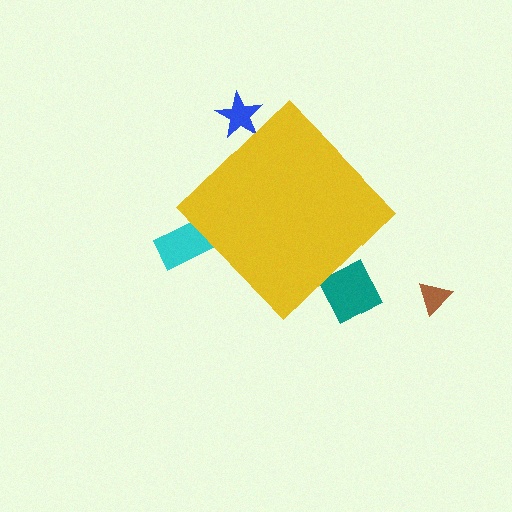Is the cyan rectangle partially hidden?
Yes, the cyan rectangle is partially hidden behind the yellow diamond.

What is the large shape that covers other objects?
A yellow diamond.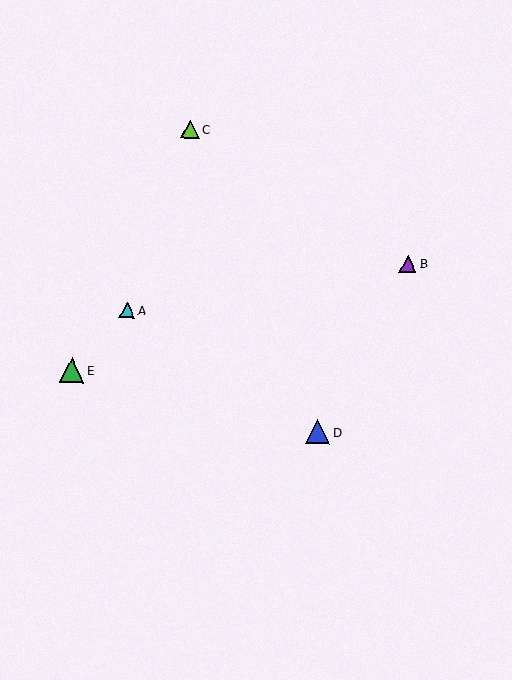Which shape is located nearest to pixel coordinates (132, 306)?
The cyan triangle (labeled A) at (127, 310) is nearest to that location.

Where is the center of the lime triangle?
The center of the lime triangle is at (190, 129).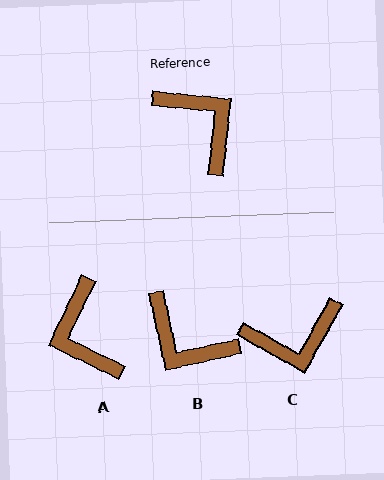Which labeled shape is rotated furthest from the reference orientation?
B, about 162 degrees away.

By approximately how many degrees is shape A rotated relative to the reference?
Approximately 160 degrees counter-clockwise.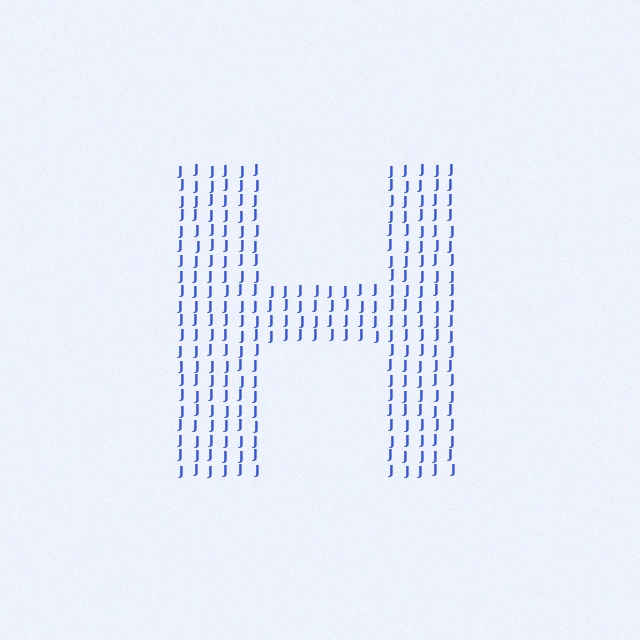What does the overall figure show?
The overall figure shows the letter H.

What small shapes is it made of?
It is made of small letter J's.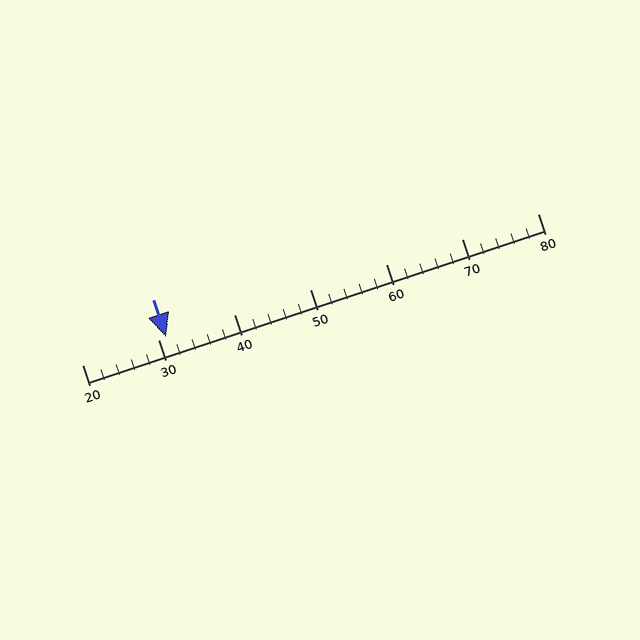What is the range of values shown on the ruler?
The ruler shows values from 20 to 80.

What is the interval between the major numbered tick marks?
The major tick marks are spaced 10 units apart.